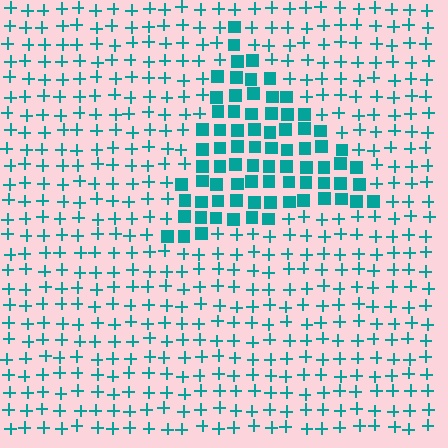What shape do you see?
I see a triangle.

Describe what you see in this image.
The image is filled with small teal elements arranged in a uniform grid. A triangle-shaped region contains squares, while the surrounding area contains plus signs. The boundary is defined purely by the change in element shape.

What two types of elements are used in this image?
The image uses squares inside the triangle region and plus signs outside it.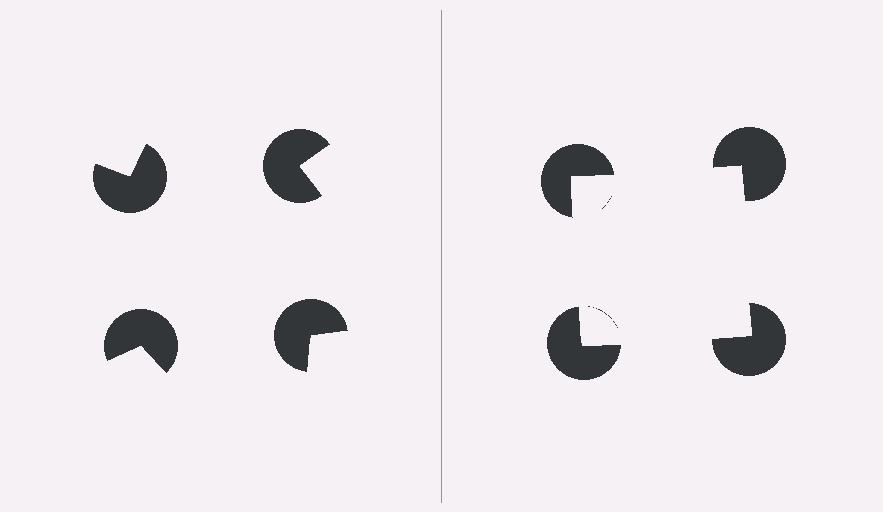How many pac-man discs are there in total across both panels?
8 — 4 on each side.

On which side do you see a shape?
An illusory square appears on the right side. On the left side the wedge cuts are rotated, so no coherent shape forms.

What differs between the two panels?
The pac-man discs are positioned identically on both sides; only the wedge orientations differ. On the right they align to a square; on the left they are misaligned.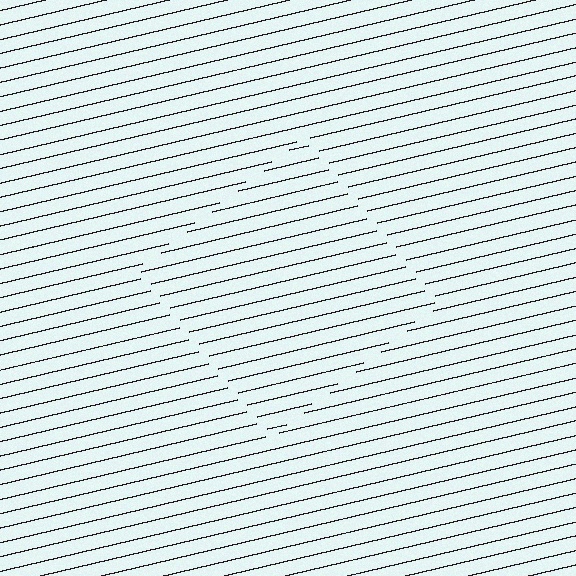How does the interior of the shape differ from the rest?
The interior of the shape contains the same grating, shifted by half a period — the contour is defined by the phase discontinuity where line-ends from the inner and outer gratings abut.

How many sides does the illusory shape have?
4 sides — the line-ends trace a square.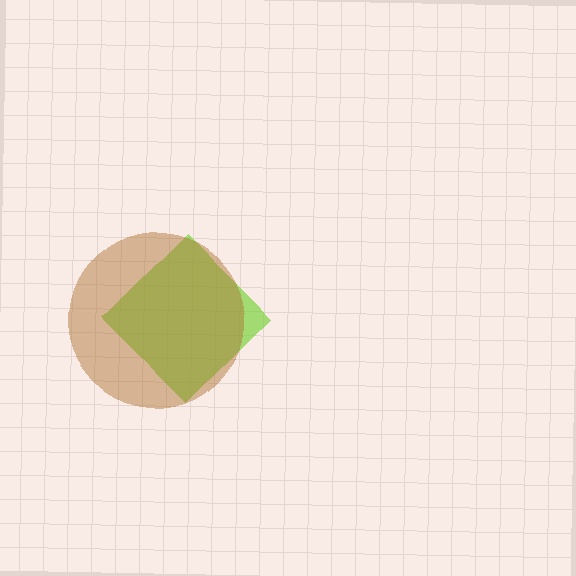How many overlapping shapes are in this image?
There are 2 overlapping shapes in the image.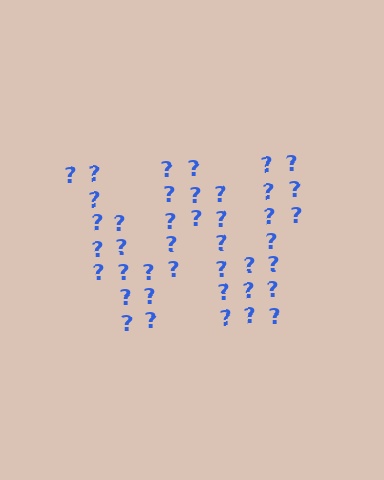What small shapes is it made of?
It is made of small question marks.